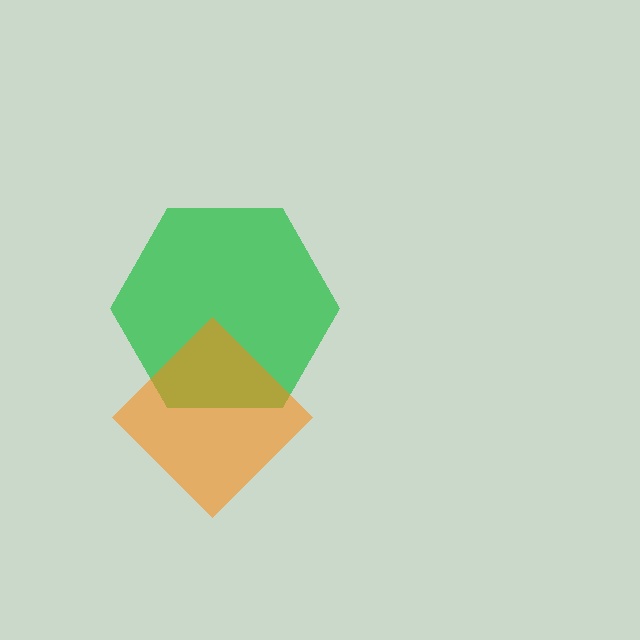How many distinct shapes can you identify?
There are 2 distinct shapes: a green hexagon, an orange diamond.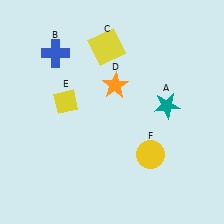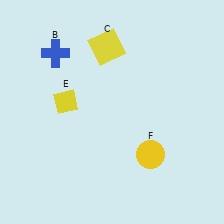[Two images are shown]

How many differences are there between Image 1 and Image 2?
There are 2 differences between the two images.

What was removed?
The orange star (D), the teal star (A) were removed in Image 2.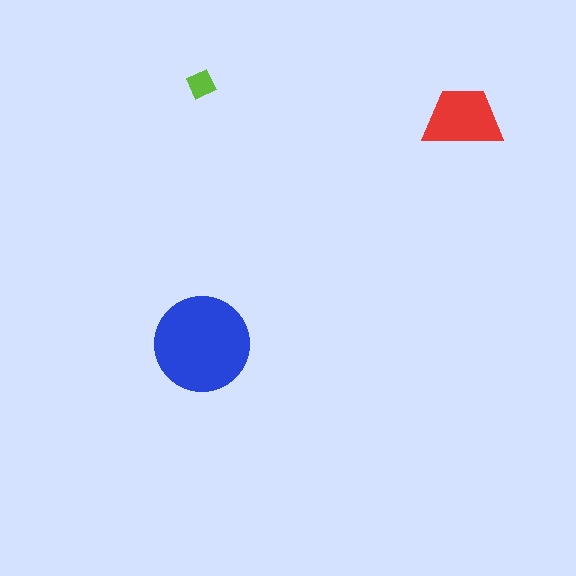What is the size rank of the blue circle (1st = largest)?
1st.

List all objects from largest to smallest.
The blue circle, the red trapezoid, the lime diamond.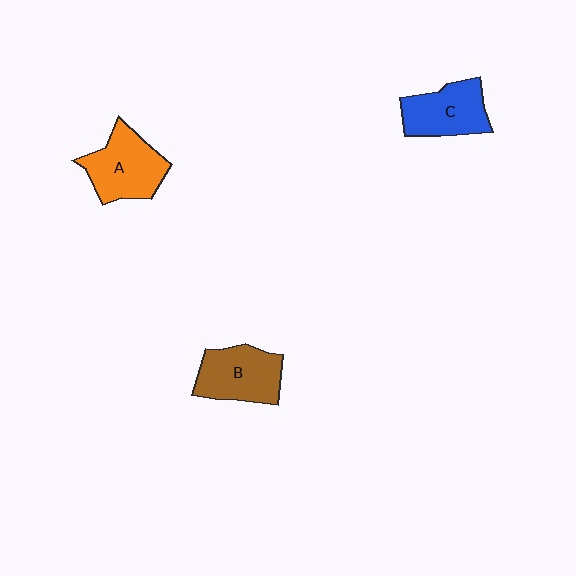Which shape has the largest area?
Shape A (orange).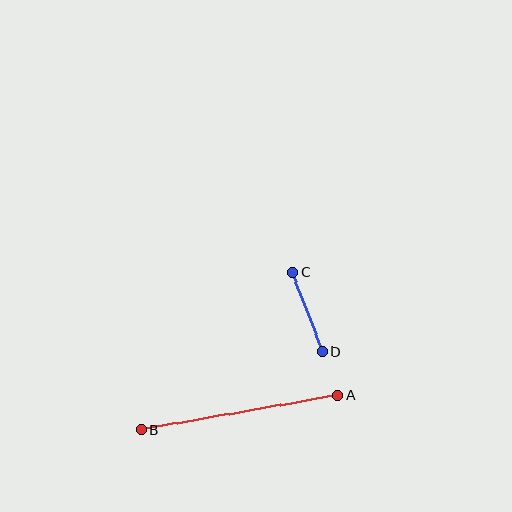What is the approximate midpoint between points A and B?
The midpoint is at approximately (239, 412) pixels.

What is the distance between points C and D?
The distance is approximately 85 pixels.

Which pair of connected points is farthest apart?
Points A and B are farthest apart.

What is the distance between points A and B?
The distance is approximately 200 pixels.